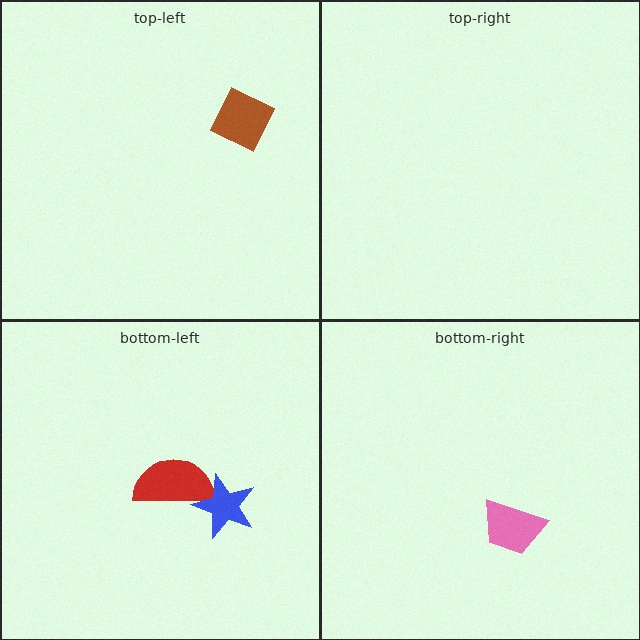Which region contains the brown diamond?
The top-left region.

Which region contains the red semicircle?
The bottom-left region.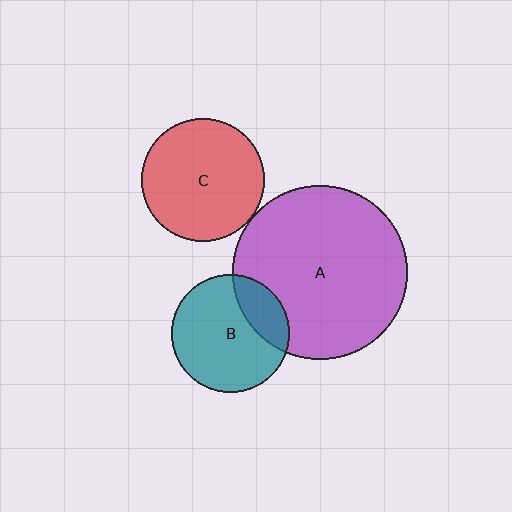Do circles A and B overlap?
Yes.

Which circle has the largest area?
Circle A (purple).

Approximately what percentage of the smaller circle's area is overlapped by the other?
Approximately 25%.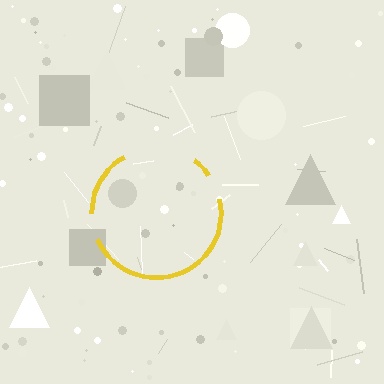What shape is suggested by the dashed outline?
The dashed outline suggests a circle.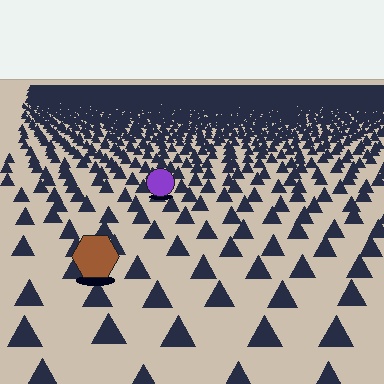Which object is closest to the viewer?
The brown hexagon is closest. The texture marks near it are larger and more spread out.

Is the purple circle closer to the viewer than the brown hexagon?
No. The brown hexagon is closer — you can tell from the texture gradient: the ground texture is coarser near it.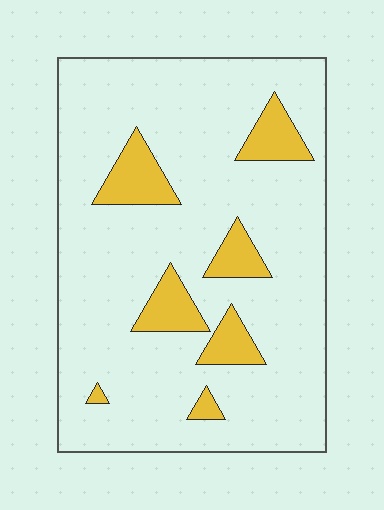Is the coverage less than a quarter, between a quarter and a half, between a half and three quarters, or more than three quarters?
Less than a quarter.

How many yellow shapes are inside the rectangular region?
7.